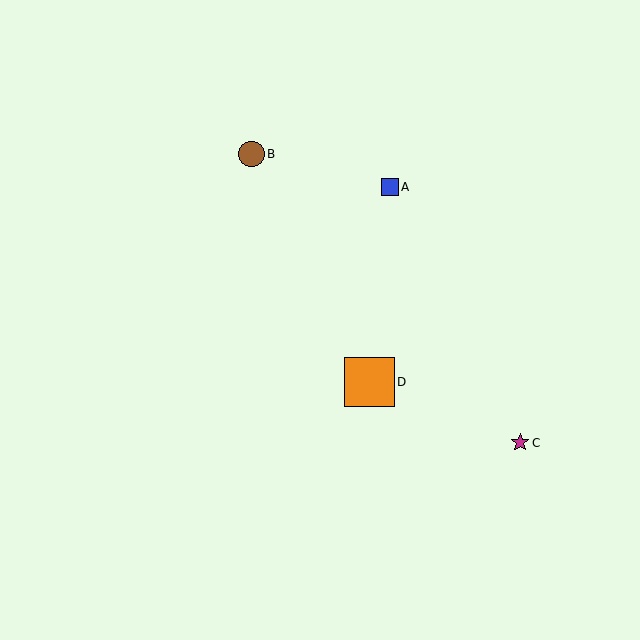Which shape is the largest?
The orange square (labeled D) is the largest.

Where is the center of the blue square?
The center of the blue square is at (390, 187).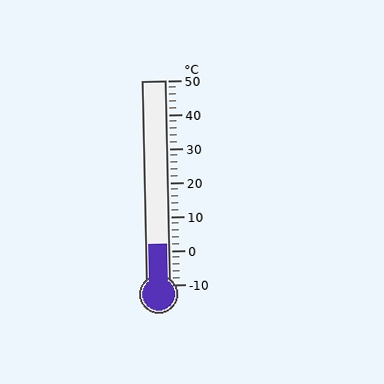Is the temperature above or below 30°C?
The temperature is below 30°C.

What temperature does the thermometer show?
The thermometer shows approximately 2°C.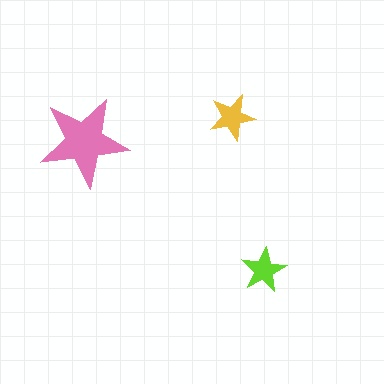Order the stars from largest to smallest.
the pink one, the yellow one, the lime one.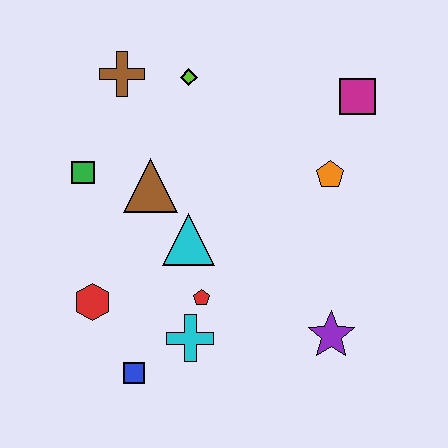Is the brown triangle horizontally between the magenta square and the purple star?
No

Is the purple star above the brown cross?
No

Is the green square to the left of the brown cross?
Yes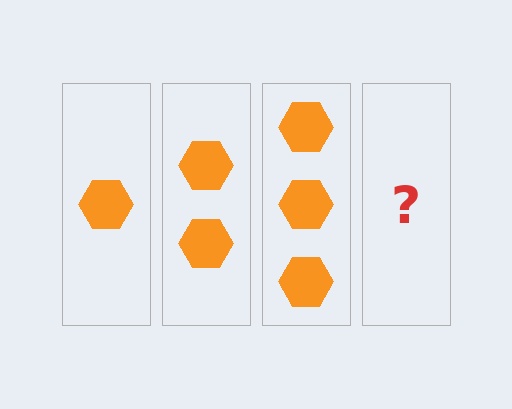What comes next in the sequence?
The next element should be 4 hexagons.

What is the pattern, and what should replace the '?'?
The pattern is that each step adds one more hexagon. The '?' should be 4 hexagons.